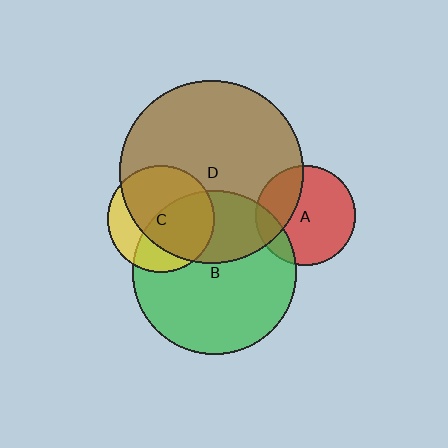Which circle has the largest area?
Circle D (brown).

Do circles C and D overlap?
Yes.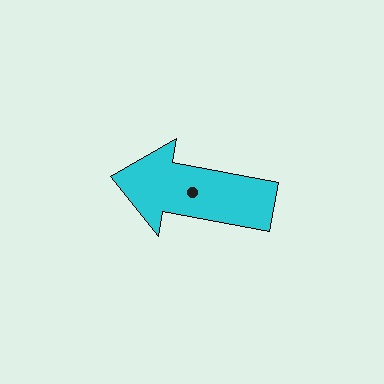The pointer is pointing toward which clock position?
Roughly 9 o'clock.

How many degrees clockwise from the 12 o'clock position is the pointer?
Approximately 281 degrees.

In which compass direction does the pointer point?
West.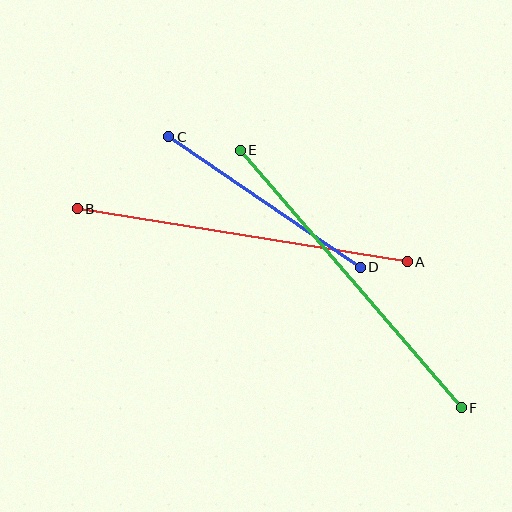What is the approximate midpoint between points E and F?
The midpoint is at approximately (351, 279) pixels.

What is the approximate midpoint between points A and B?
The midpoint is at approximately (242, 235) pixels.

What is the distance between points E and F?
The distance is approximately 339 pixels.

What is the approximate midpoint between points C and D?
The midpoint is at approximately (264, 202) pixels.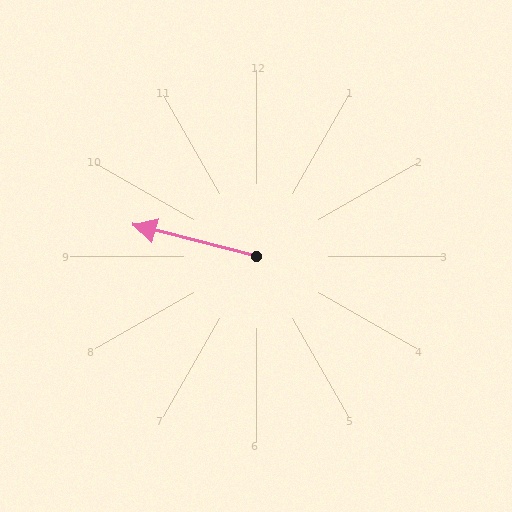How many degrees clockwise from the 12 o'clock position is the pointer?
Approximately 284 degrees.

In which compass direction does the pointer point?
West.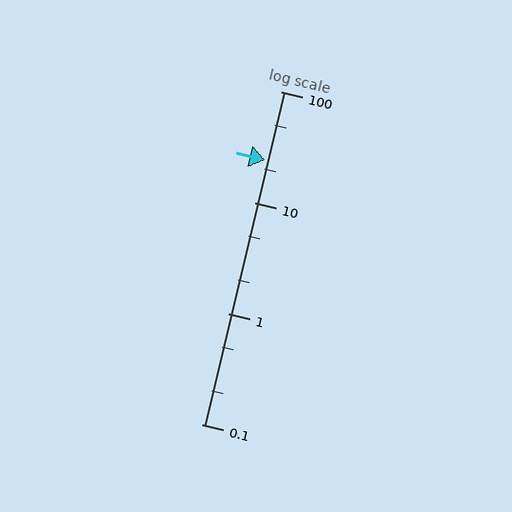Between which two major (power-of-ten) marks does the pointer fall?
The pointer is between 10 and 100.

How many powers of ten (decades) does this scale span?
The scale spans 3 decades, from 0.1 to 100.